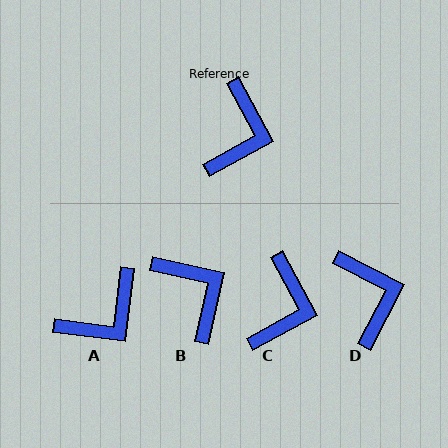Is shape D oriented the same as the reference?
No, it is off by about 34 degrees.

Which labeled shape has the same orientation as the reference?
C.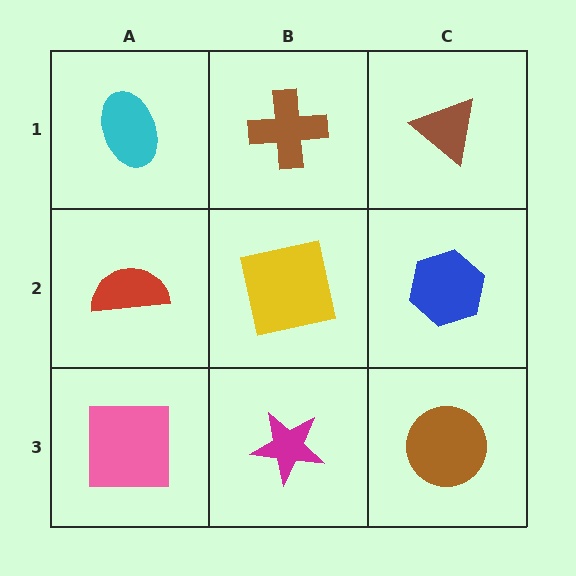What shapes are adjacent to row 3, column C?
A blue hexagon (row 2, column C), a magenta star (row 3, column B).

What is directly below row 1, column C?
A blue hexagon.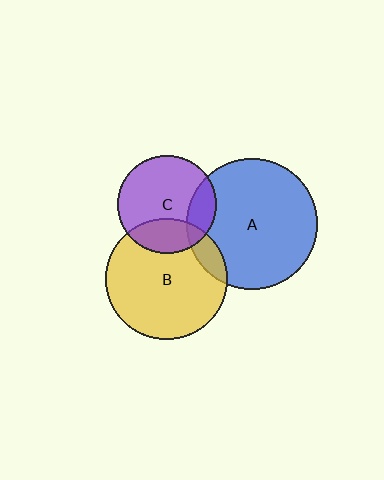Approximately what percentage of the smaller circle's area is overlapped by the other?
Approximately 20%.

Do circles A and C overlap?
Yes.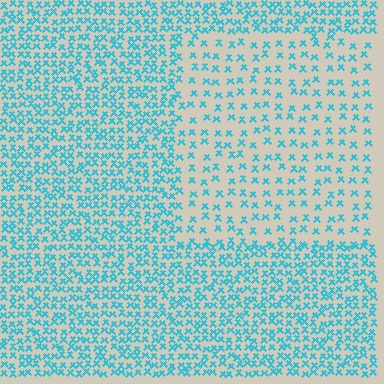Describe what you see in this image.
The image contains small cyan elements arranged at two different densities. A rectangle-shaped region is visible where the elements are less densely packed than the surrounding area.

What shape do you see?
I see a rectangle.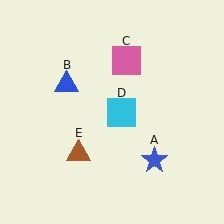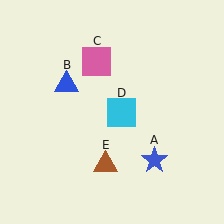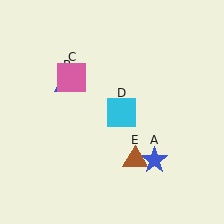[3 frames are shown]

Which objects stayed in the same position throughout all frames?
Blue star (object A) and blue triangle (object B) and cyan square (object D) remained stationary.